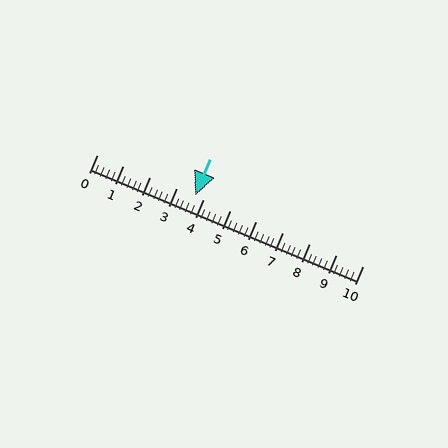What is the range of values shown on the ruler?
The ruler shows values from 0 to 10.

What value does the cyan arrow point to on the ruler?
The cyan arrow points to approximately 3.7.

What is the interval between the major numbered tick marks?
The major tick marks are spaced 1 units apart.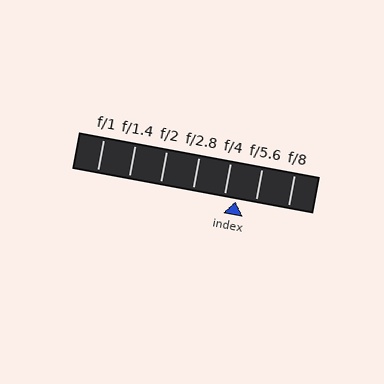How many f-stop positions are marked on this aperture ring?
There are 7 f-stop positions marked.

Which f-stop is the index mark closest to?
The index mark is closest to f/4.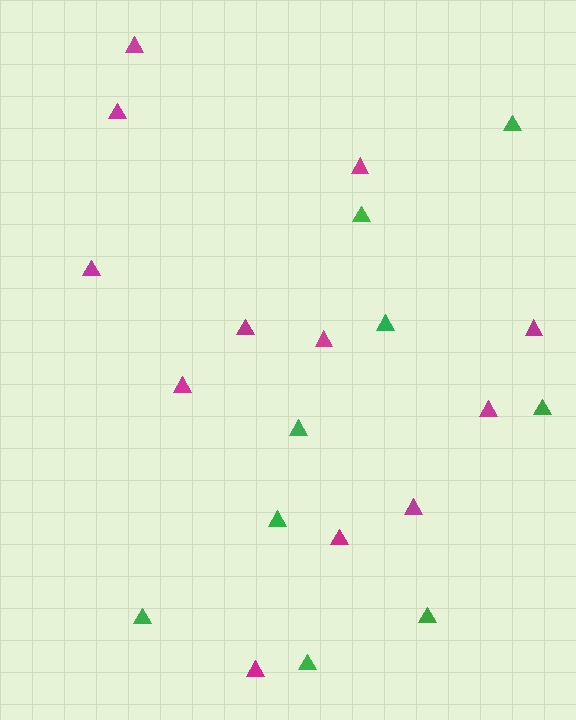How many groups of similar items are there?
There are 2 groups: one group of magenta triangles (12) and one group of green triangles (9).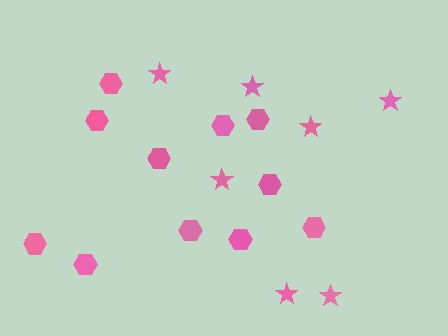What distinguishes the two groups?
There are 2 groups: one group of stars (7) and one group of hexagons (11).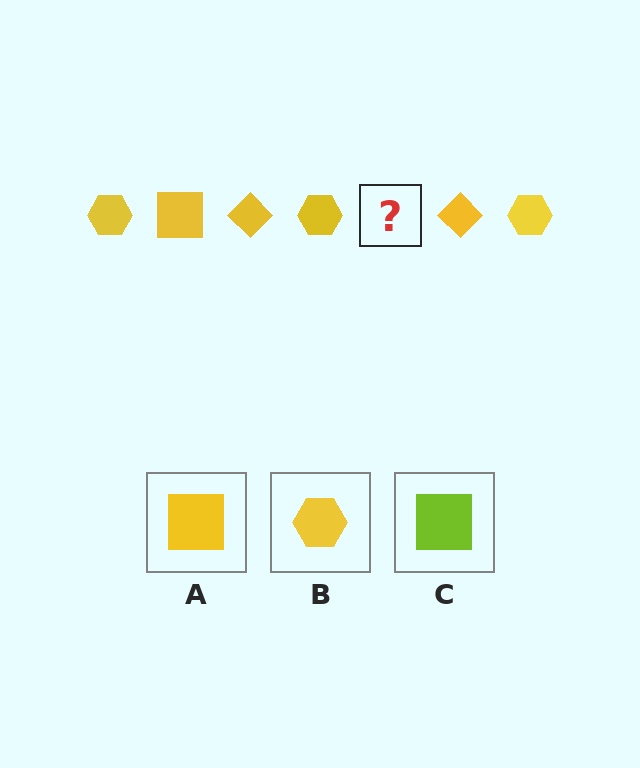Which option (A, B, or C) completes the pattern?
A.